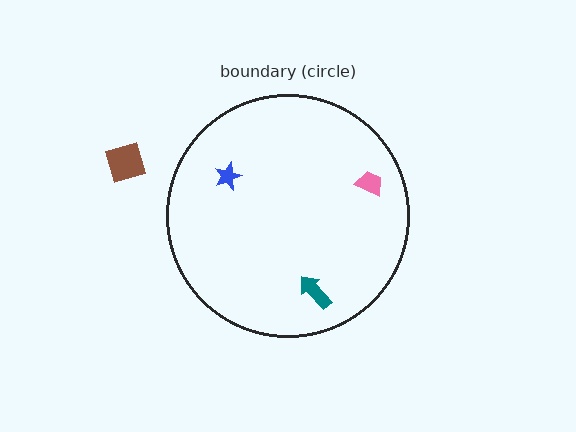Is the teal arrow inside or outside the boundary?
Inside.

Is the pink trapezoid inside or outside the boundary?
Inside.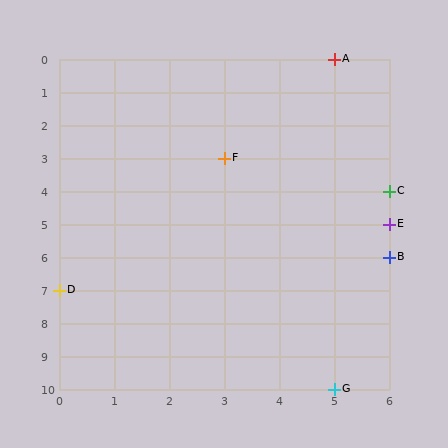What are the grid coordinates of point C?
Point C is at grid coordinates (6, 4).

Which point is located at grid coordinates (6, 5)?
Point E is at (6, 5).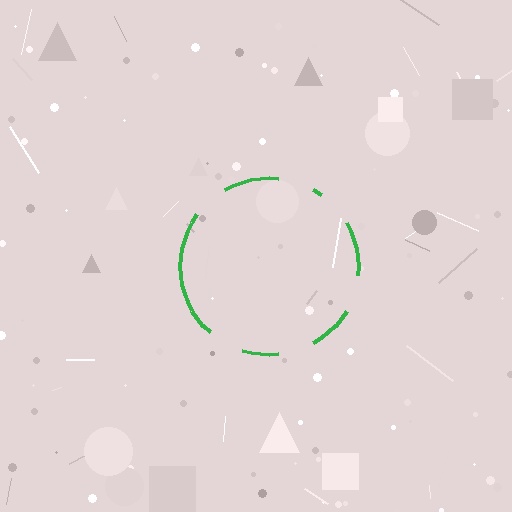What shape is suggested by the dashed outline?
The dashed outline suggests a circle.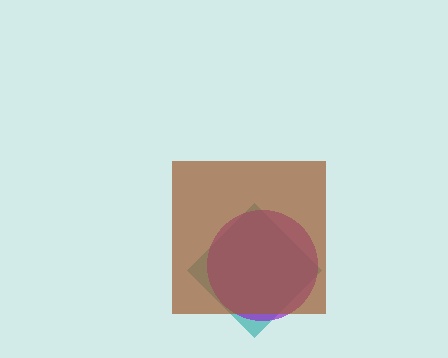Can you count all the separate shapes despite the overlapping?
Yes, there are 3 separate shapes.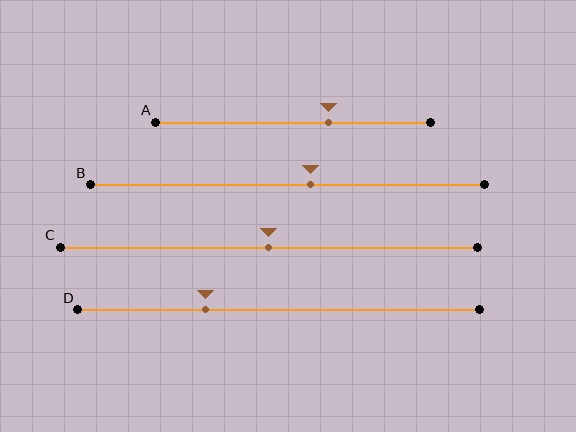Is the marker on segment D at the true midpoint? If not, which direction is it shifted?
No, the marker on segment D is shifted to the left by about 18% of the segment length.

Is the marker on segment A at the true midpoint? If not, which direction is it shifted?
No, the marker on segment A is shifted to the right by about 13% of the segment length.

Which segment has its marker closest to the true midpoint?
Segment C has its marker closest to the true midpoint.